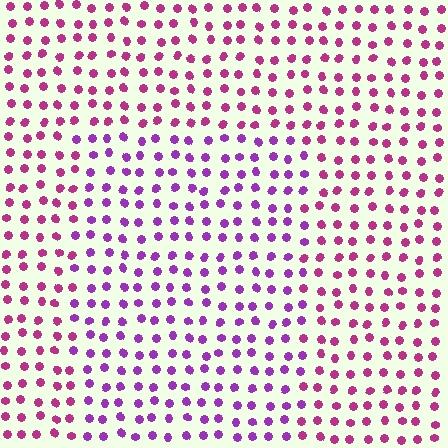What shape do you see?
I see a rectangle.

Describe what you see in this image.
The image is filled with small magenta elements in a uniform arrangement. A rectangle-shaped region is visible where the elements are tinted to a slightly different hue, forming a subtle color boundary.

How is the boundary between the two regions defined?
The boundary is defined purely by a slight shift in hue (about 34 degrees). Spacing, size, and orientation are identical on both sides.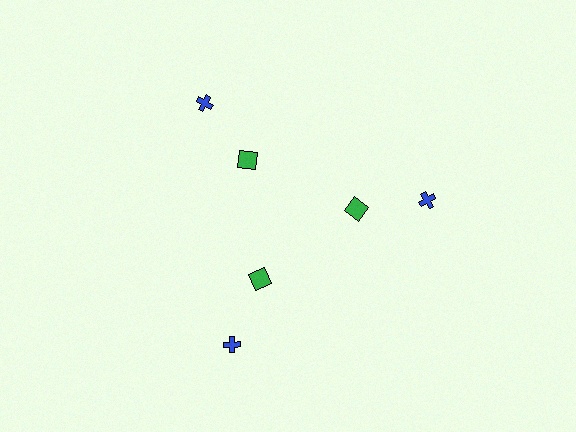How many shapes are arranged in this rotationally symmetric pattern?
There are 6 shapes, arranged in 3 groups of 2.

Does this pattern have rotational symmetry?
Yes, this pattern has 3-fold rotational symmetry. It looks the same after rotating 120 degrees around the center.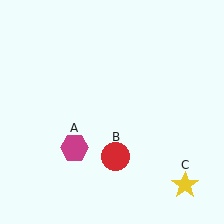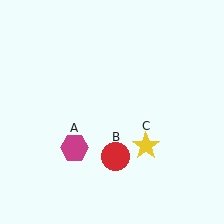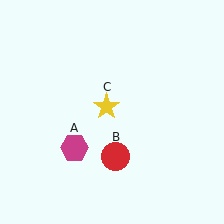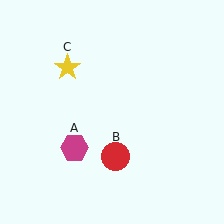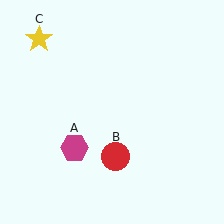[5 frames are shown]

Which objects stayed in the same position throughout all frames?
Magenta hexagon (object A) and red circle (object B) remained stationary.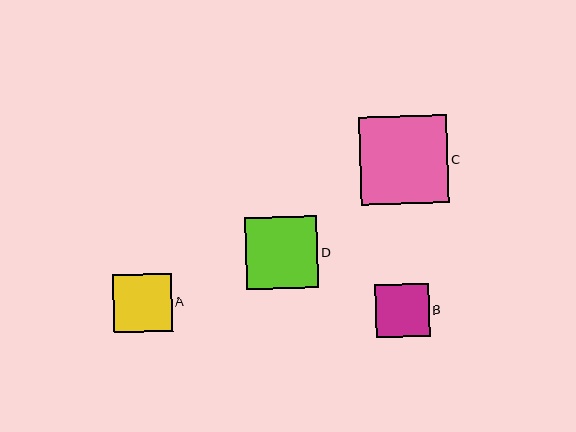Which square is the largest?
Square C is the largest with a size of approximately 89 pixels.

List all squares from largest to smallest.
From largest to smallest: C, D, A, B.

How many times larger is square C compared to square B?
Square C is approximately 1.7 times the size of square B.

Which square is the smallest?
Square B is the smallest with a size of approximately 53 pixels.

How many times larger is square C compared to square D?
Square C is approximately 1.2 times the size of square D.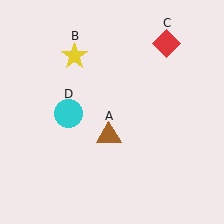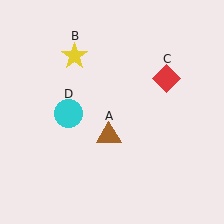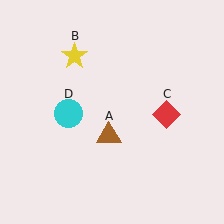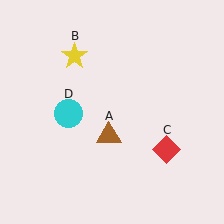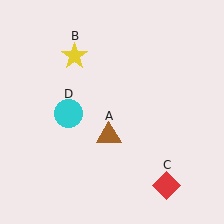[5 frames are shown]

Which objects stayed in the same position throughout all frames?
Brown triangle (object A) and yellow star (object B) and cyan circle (object D) remained stationary.